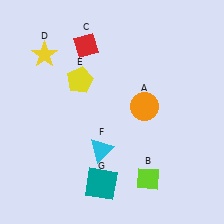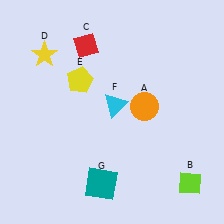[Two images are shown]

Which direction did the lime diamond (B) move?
The lime diamond (B) moved right.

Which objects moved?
The objects that moved are: the lime diamond (B), the cyan triangle (F).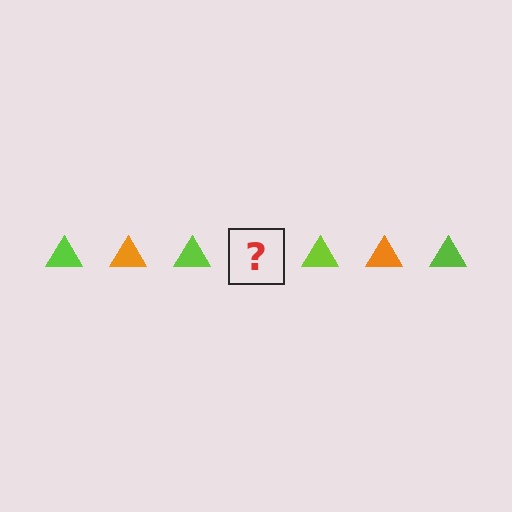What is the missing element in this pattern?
The missing element is an orange triangle.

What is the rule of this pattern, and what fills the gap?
The rule is that the pattern cycles through lime, orange triangles. The gap should be filled with an orange triangle.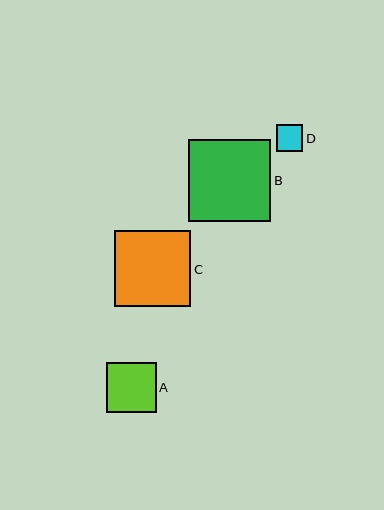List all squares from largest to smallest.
From largest to smallest: B, C, A, D.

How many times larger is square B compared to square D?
Square B is approximately 3.1 times the size of square D.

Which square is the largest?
Square B is the largest with a size of approximately 83 pixels.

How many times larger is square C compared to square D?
Square C is approximately 2.9 times the size of square D.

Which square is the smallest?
Square D is the smallest with a size of approximately 26 pixels.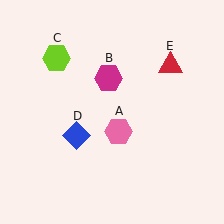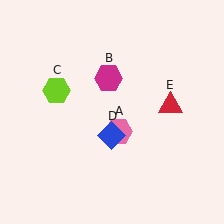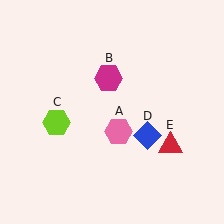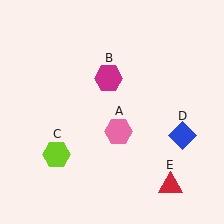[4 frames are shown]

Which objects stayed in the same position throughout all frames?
Pink hexagon (object A) and magenta hexagon (object B) remained stationary.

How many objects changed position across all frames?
3 objects changed position: lime hexagon (object C), blue diamond (object D), red triangle (object E).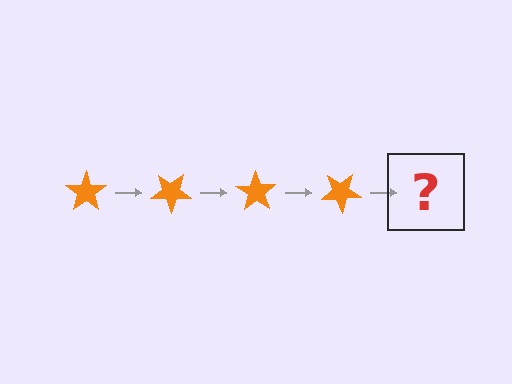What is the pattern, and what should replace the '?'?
The pattern is that the star rotates 35 degrees each step. The '?' should be an orange star rotated 140 degrees.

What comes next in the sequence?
The next element should be an orange star rotated 140 degrees.